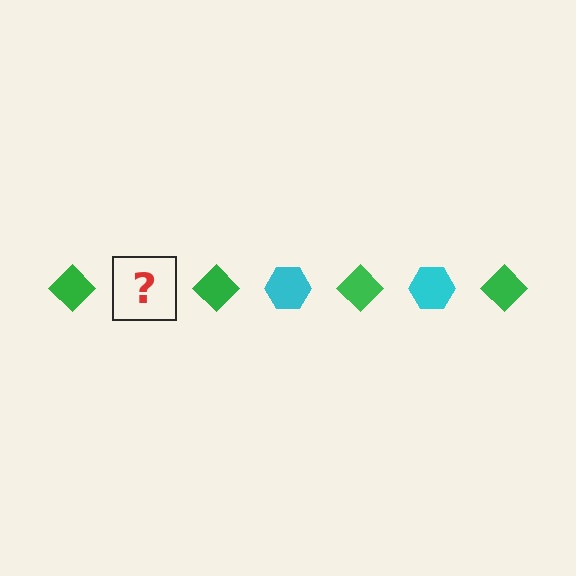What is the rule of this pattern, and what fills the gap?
The rule is that the pattern alternates between green diamond and cyan hexagon. The gap should be filled with a cyan hexagon.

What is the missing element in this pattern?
The missing element is a cyan hexagon.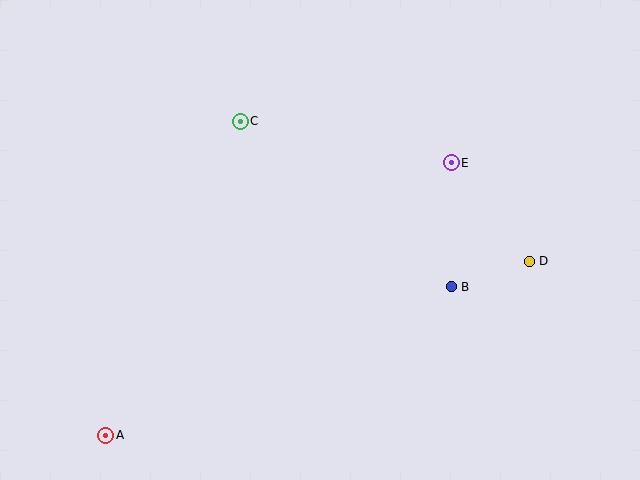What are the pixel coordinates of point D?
Point D is at (529, 262).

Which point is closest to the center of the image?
Point B at (451, 287) is closest to the center.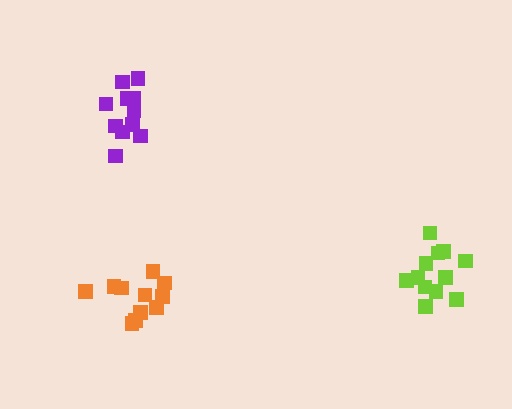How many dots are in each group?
Group 1: 12 dots, Group 2: 11 dots, Group 3: 11 dots (34 total).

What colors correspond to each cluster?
The clusters are colored: lime, purple, orange.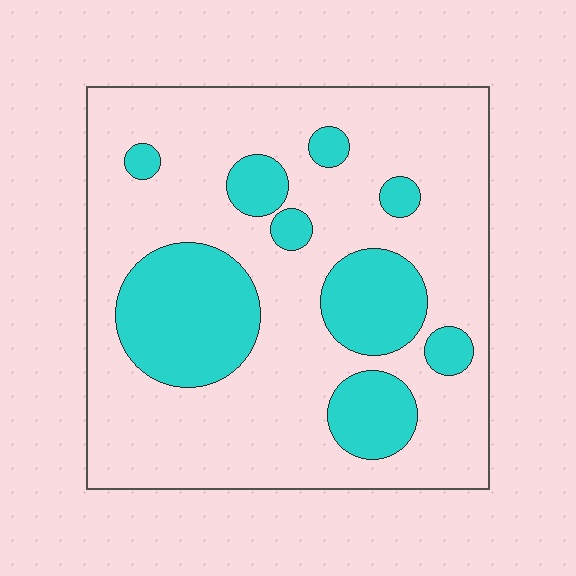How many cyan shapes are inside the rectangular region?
9.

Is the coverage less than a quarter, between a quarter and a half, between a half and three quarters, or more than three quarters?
Between a quarter and a half.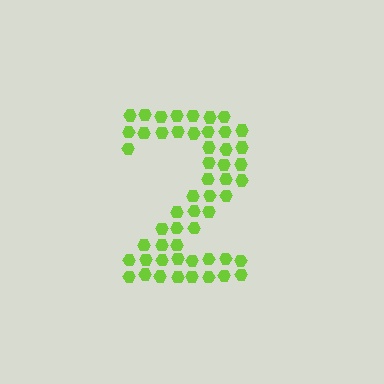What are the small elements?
The small elements are hexagons.